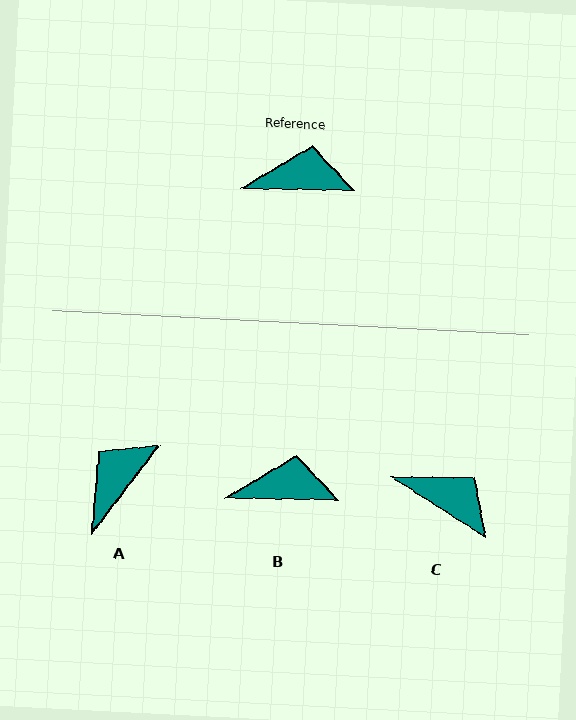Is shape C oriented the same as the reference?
No, it is off by about 31 degrees.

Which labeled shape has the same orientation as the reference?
B.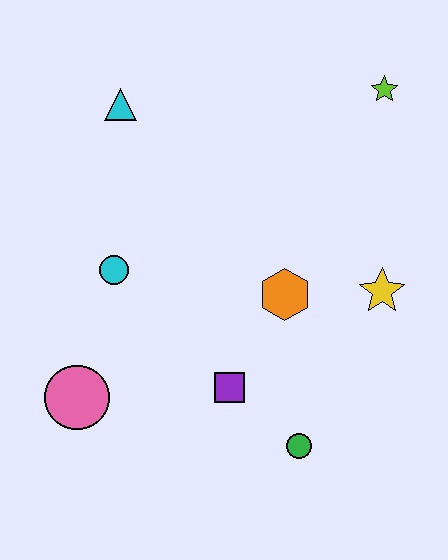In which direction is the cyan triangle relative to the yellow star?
The cyan triangle is to the left of the yellow star.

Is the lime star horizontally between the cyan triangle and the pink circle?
No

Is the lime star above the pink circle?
Yes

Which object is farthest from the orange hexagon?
The cyan triangle is farthest from the orange hexagon.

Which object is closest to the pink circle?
The cyan circle is closest to the pink circle.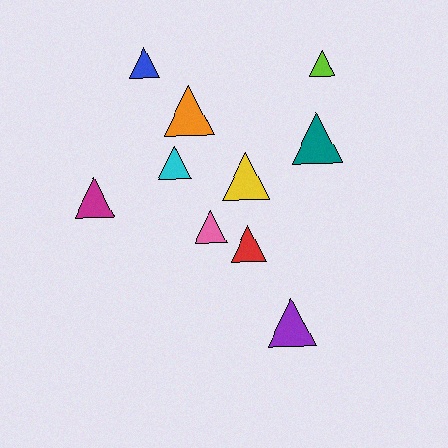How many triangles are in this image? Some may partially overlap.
There are 10 triangles.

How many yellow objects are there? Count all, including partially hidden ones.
There is 1 yellow object.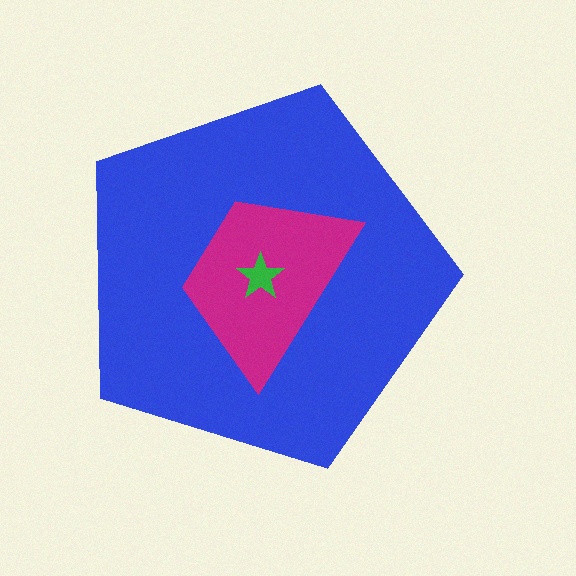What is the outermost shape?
The blue pentagon.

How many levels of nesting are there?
3.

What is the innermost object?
The green star.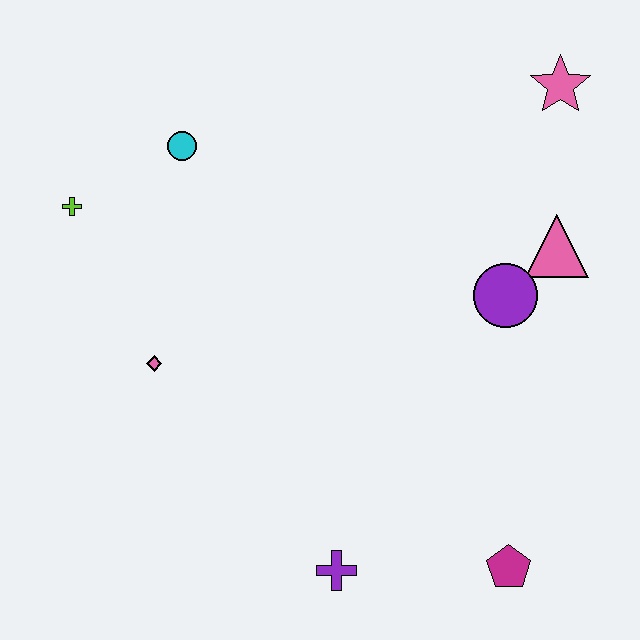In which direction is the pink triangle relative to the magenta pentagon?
The pink triangle is above the magenta pentagon.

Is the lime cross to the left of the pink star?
Yes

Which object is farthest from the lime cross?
The magenta pentagon is farthest from the lime cross.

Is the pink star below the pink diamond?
No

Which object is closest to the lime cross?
The cyan circle is closest to the lime cross.